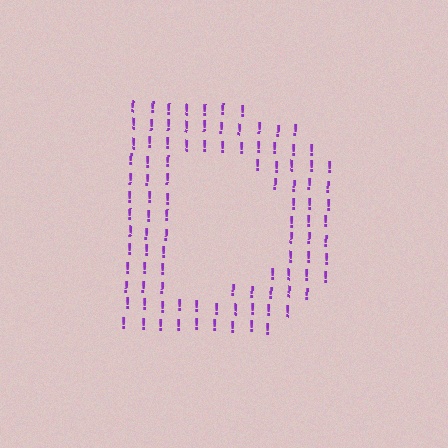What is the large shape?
The large shape is the letter D.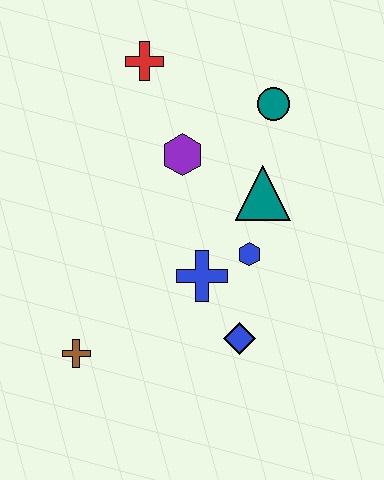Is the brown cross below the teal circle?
Yes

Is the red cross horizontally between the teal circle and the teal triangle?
No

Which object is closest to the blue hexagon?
The blue cross is closest to the blue hexagon.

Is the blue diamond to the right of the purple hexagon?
Yes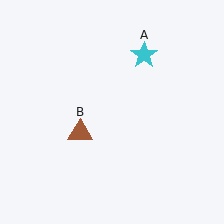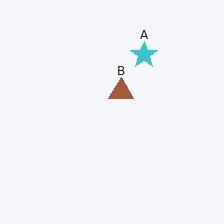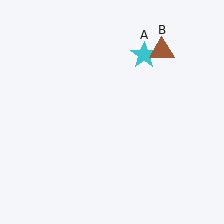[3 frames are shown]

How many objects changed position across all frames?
1 object changed position: brown triangle (object B).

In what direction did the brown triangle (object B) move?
The brown triangle (object B) moved up and to the right.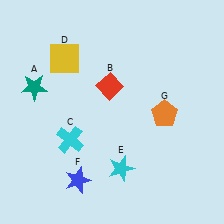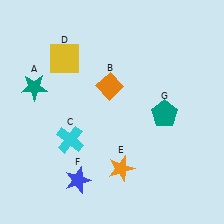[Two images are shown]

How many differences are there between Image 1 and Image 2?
There are 3 differences between the two images.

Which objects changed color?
B changed from red to orange. E changed from cyan to orange. G changed from orange to teal.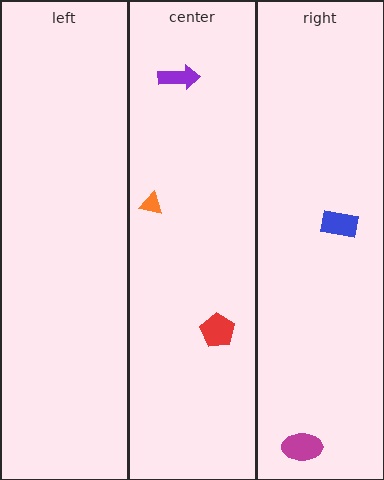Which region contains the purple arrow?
The center region.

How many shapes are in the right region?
2.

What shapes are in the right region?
The blue rectangle, the magenta ellipse.